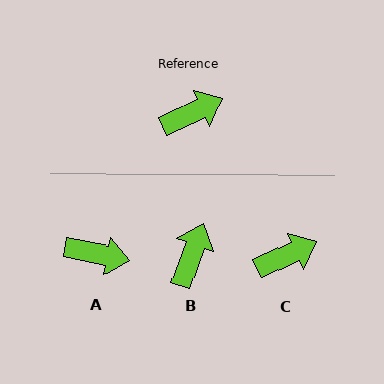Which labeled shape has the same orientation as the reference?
C.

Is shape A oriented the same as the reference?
No, it is off by about 36 degrees.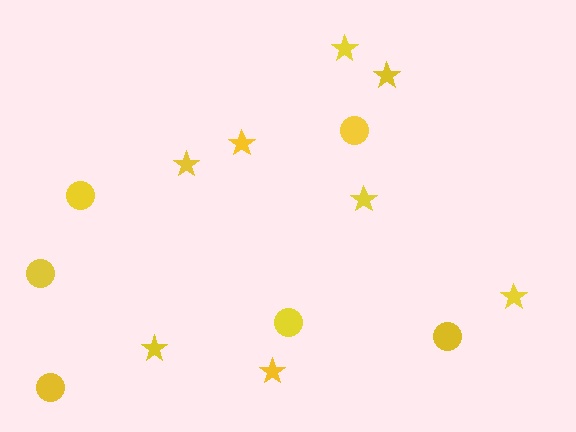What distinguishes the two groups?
There are 2 groups: one group of circles (6) and one group of stars (8).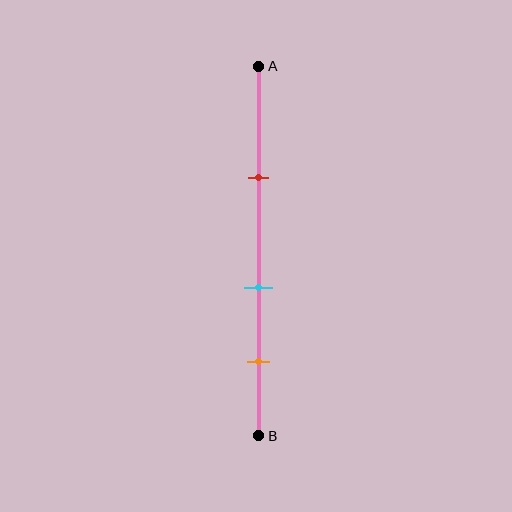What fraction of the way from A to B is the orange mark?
The orange mark is approximately 80% (0.8) of the way from A to B.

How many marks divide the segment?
There are 3 marks dividing the segment.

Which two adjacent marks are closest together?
The cyan and orange marks are the closest adjacent pair.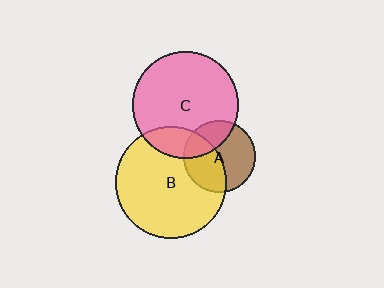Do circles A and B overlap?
Yes.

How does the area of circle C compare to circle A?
Approximately 2.2 times.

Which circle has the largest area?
Circle B (yellow).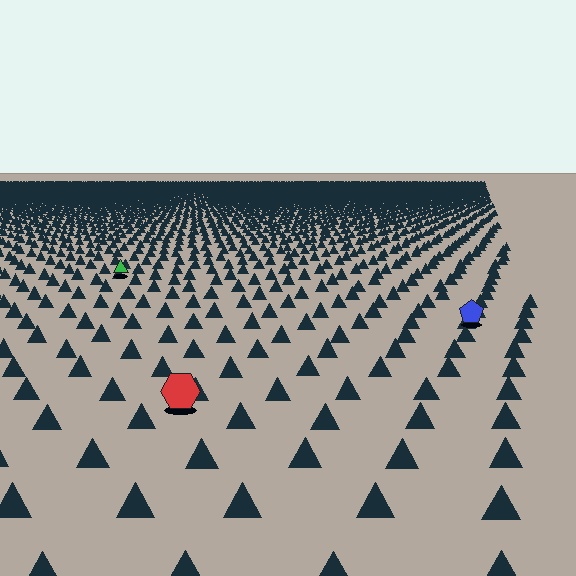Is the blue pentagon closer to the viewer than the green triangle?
Yes. The blue pentagon is closer — you can tell from the texture gradient: the ground texture is coarser near it.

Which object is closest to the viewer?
The red hexagon is closest. The texture marks near it are larger and more spread out.